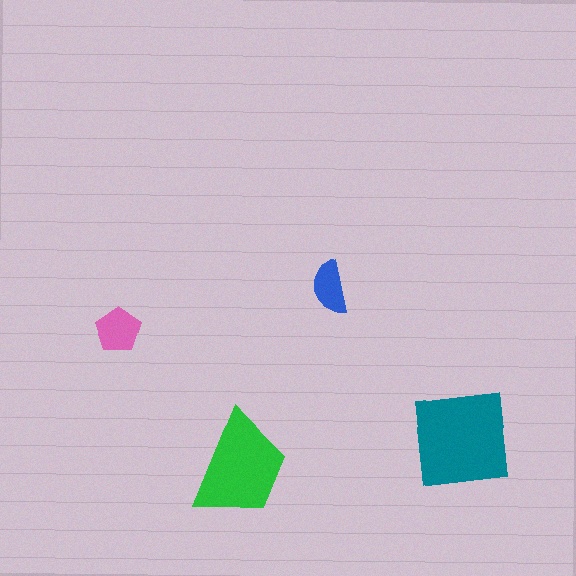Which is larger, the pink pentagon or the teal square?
The teal square.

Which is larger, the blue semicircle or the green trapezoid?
The green trapezoid.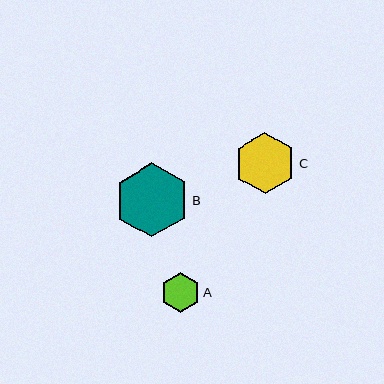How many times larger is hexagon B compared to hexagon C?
Hexagon B is approximately 1.2 times the size of hexagon C.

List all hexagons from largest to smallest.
From largest to smallest: B, C, A.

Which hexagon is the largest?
Hexagon B is the largest with a size of approximately 75 pixels.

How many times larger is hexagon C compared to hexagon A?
Hexagon C is approximately 1.5 times the size of hexagon A.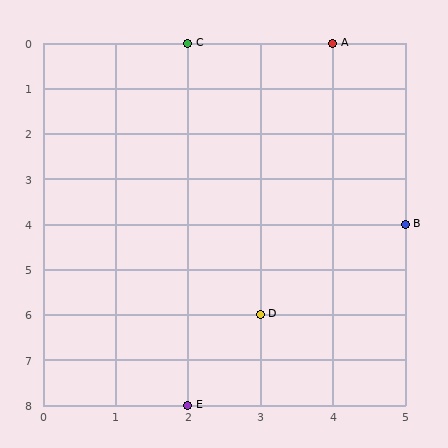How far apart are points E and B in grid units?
Points E and B are 3 columns and 4 rows apart (about 5.0 grid units diagonally).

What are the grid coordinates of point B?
Point B is at grid coordinates (5, 4).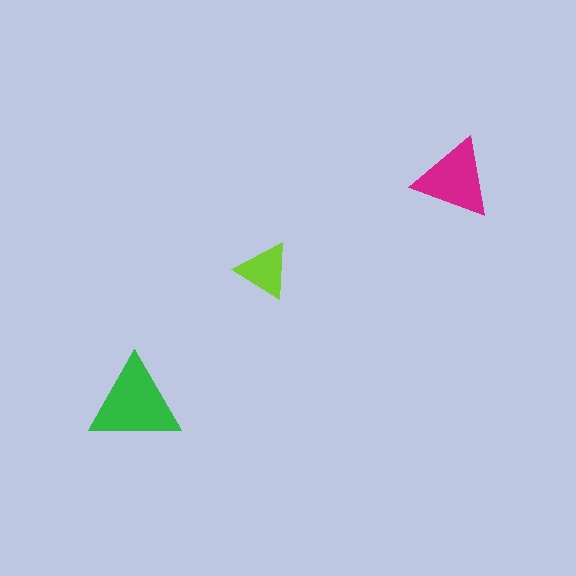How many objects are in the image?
There are 3 objects in the image.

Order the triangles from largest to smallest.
the green one, the magenta one, the lime one.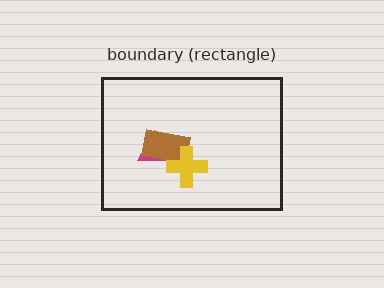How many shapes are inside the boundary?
3 inside, 0 outside.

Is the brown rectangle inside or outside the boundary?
Inside.